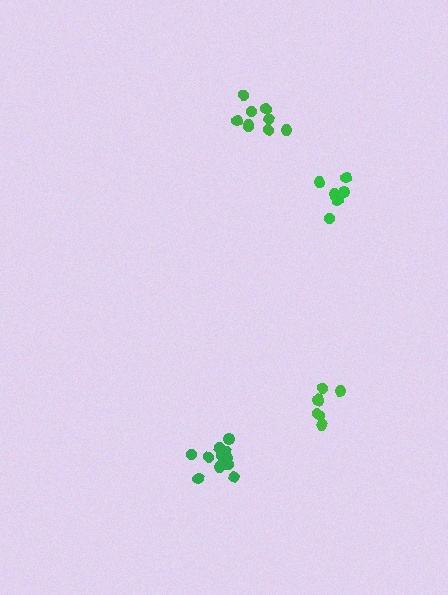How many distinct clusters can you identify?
There are 4 distinct clusters.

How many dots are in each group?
Group 1: 9 dots, Group 2: 7 dots, Group 3: 12 dots, Group 4: 7 dots (35 total).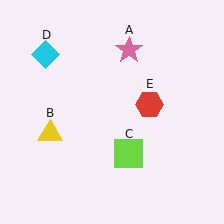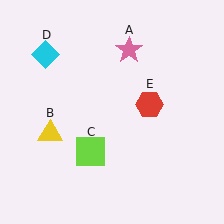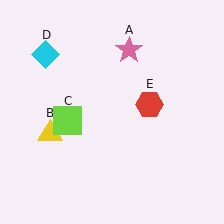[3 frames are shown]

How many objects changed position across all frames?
1 object changed position: lime square (object C).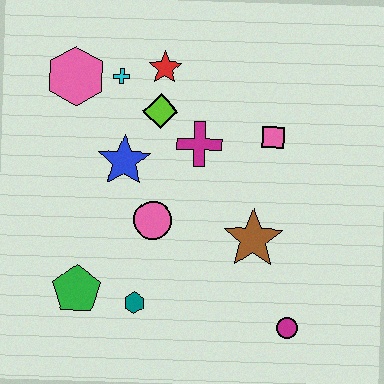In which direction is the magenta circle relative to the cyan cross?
The magenta circle is below the cyan cross.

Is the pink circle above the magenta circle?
Yes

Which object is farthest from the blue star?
The magenta circle is farthest from the blue star.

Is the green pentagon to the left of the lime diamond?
Yes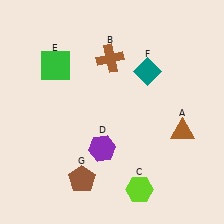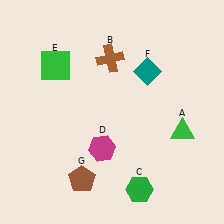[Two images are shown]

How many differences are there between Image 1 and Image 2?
There are 3 differences between the two images.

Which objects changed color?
A changed from brown to green. C changed from lime to green. D changed from purple to magenta.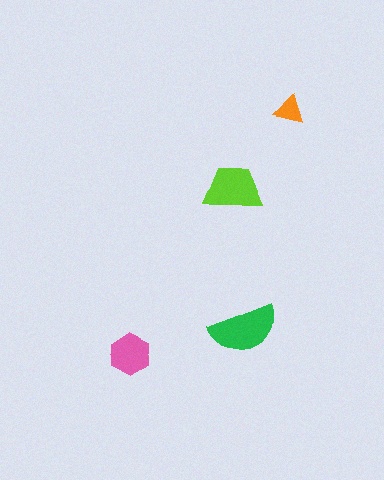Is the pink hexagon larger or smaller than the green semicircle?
Smaller.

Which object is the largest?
The green semicircle.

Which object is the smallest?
The orange triangle.